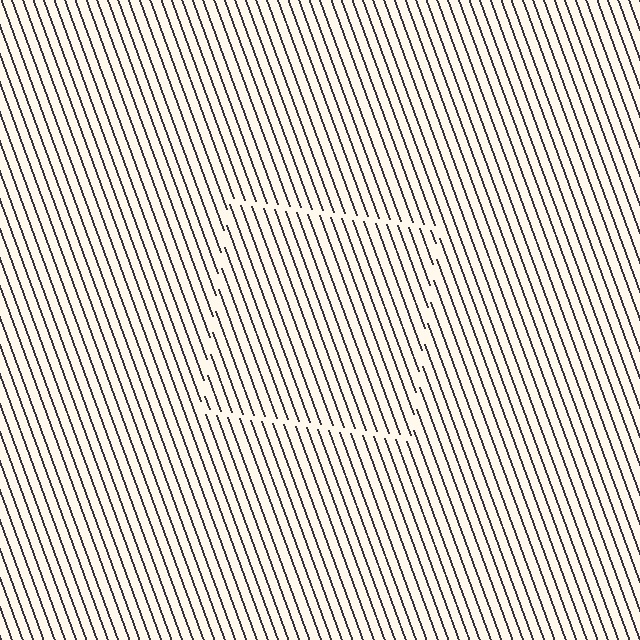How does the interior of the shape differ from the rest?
The interior of the shape contains the same grating, shifted by half a period — the contour is defined by the phase discontinuity where line-ends from the inner and outer gratings abut.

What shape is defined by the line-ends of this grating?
An illusory square. The interior of the shape contains the same grating, shifted by half a period — the contour is defined by the phase discontinuity where line-ends from the inner and outer gratings abut.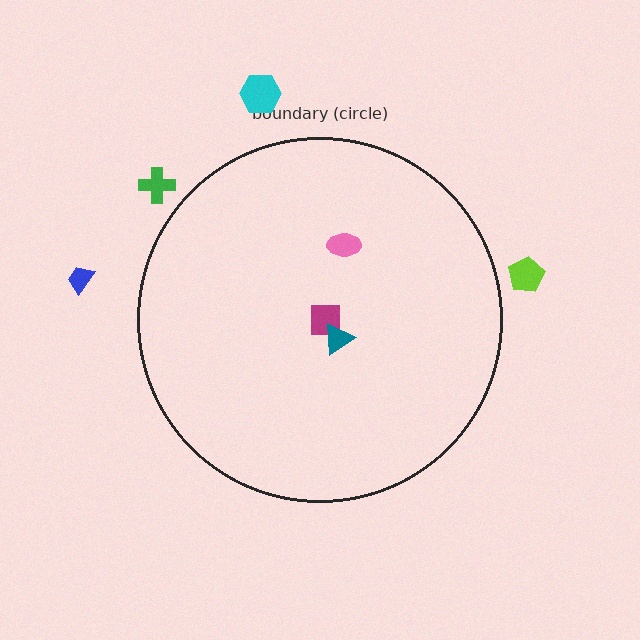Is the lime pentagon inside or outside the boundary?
Outside.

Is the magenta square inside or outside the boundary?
Inside.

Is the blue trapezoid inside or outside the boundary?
Outside.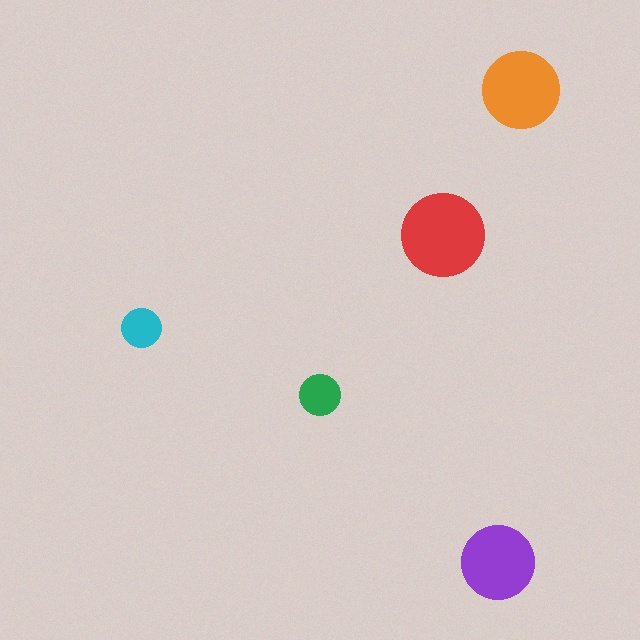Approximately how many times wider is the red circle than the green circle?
About 2 times wider.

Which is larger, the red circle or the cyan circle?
The red one.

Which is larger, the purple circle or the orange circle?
The orange one.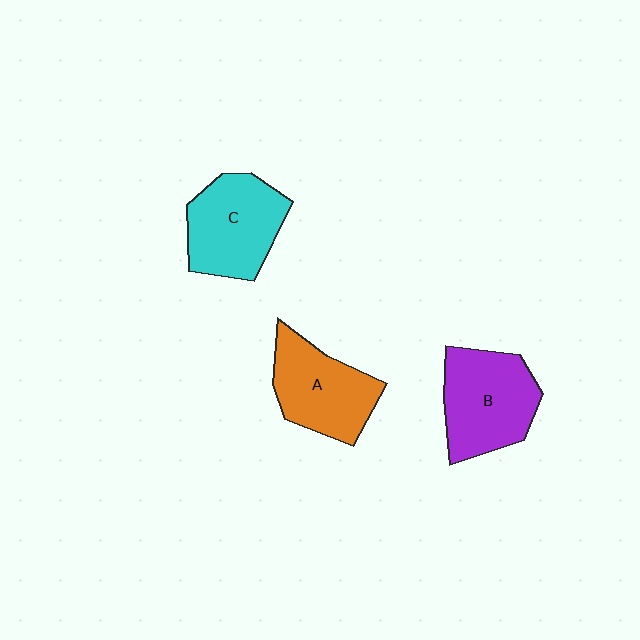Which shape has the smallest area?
Shape A (orange).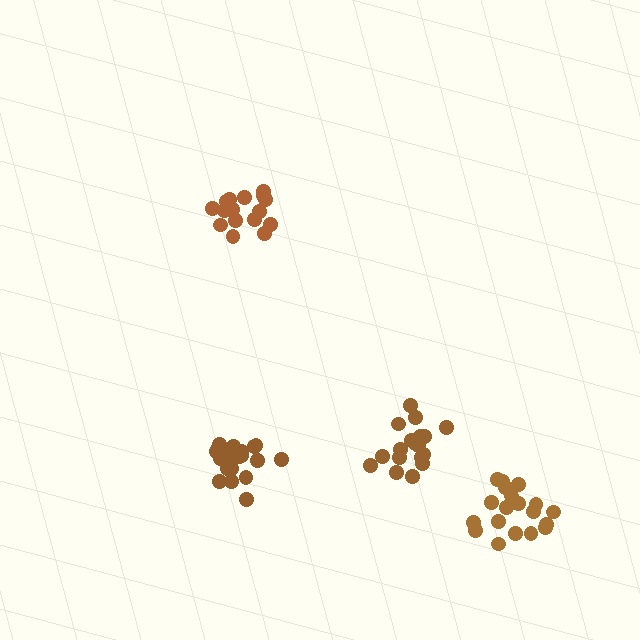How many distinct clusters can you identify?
There are 4 distinct clusters.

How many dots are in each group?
Group 1: 16 dots, Group 2: 20 dots, Group 3: 19 dots, Group 4: 21 dots (76 total).